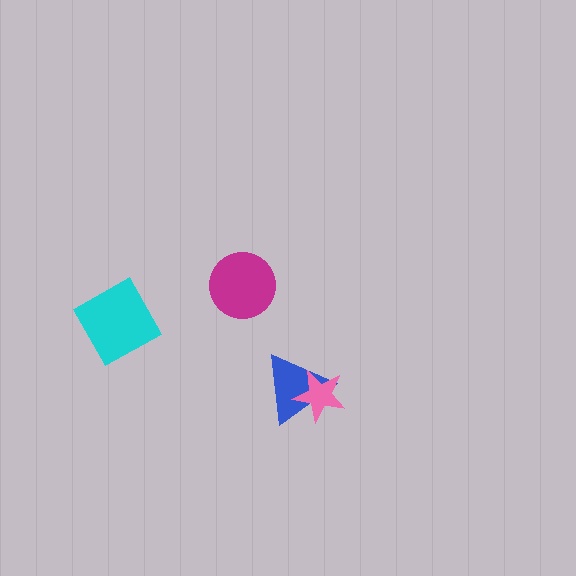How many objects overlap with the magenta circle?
0 objects overlap with the magenta circle.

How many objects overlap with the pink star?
1 object overlaps with the pink star.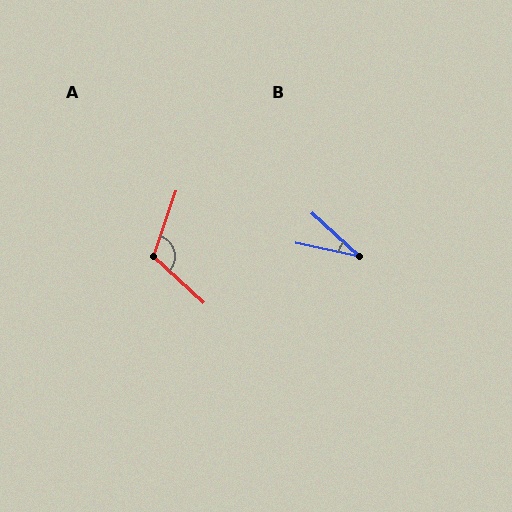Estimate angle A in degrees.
Approximately 113 degrees.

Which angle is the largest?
A, at approximately 113 degrees.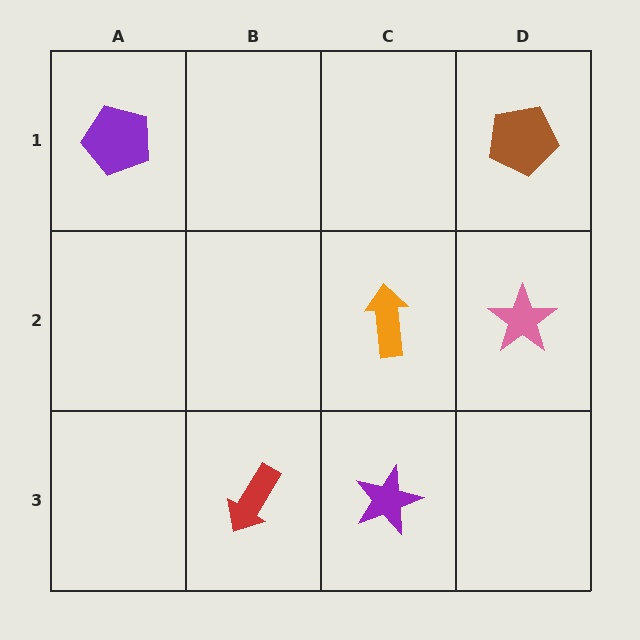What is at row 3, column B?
A red arrow.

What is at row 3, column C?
A purple star.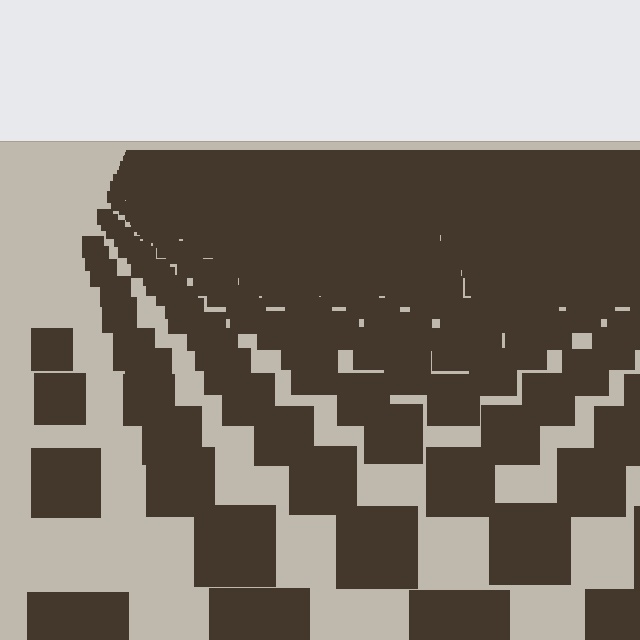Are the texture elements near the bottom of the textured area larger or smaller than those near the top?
Larger. Near the bottom, elements are closer to the viewer and appear at a bigger on-screen size.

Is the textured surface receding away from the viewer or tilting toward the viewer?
The surface is receding away from the viewer. Texture elements get smaller and denser toward the top.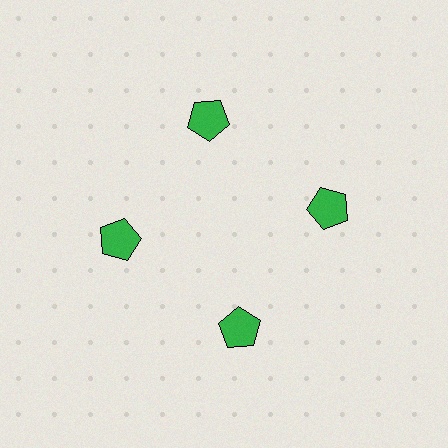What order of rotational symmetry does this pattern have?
This pattern has 4-fold rotational symmetry.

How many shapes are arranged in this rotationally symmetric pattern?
There are 4 shapes, arranged in 4 groups of 1.